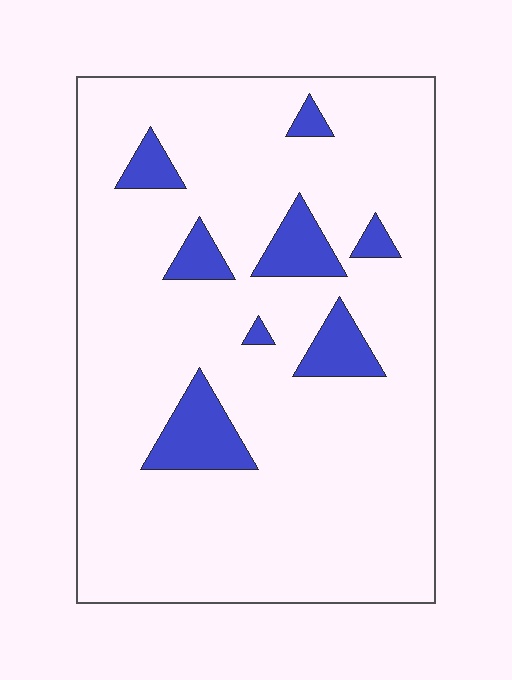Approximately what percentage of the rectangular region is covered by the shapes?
Approximately 10%.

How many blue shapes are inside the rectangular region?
8.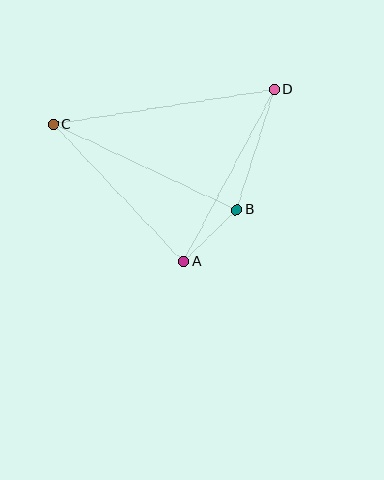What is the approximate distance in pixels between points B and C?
The distance between B and C is approximately 202 pixels.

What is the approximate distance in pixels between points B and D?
The distance between B and D is approximately 126 pixels.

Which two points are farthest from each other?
Points C and D are farthest from each other.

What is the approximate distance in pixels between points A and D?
The distance between A and D is approximately 195 pixels.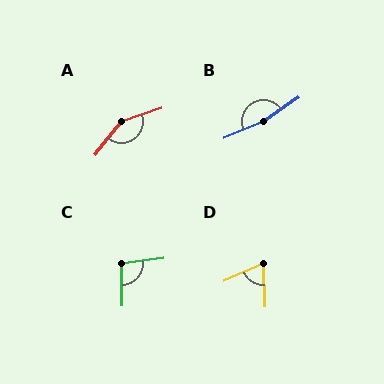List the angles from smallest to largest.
D (68°), C (97°), A (147°), B (168°).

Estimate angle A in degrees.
Approximately 147 degrees.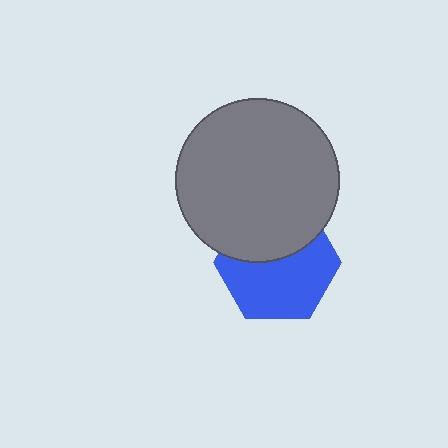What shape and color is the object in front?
The object in front is a gray circle.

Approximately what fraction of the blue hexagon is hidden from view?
Roughly 40% of the blue hexagon is hidden behind the gray circle.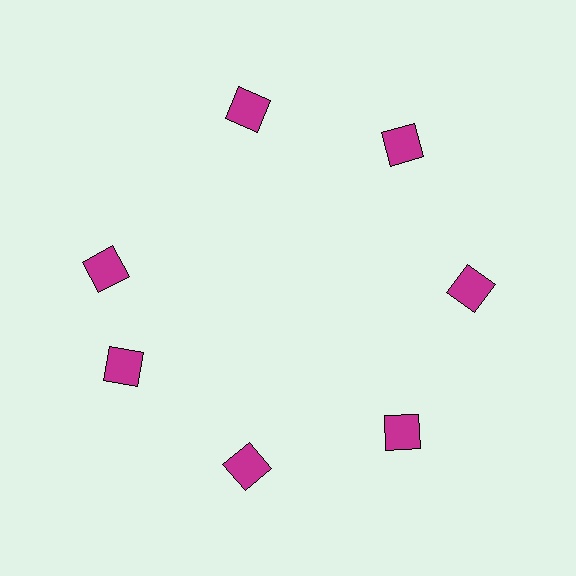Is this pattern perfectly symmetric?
No. The 7 magenta diamonds are arranged in a ring, but one element near the 10 o'clock position is rotated out of alignment along the ring, breaking the 7-fold rotational symmetry.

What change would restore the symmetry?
The symmetry would be restored by rotating it back into even spacing with its neighbors so that all 7 diamonds sit at equal angles and equal distance from the center.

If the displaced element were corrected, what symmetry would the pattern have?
It would have 7-fold rotational symmetry — the pattern would map onto itself every 51 degrees.